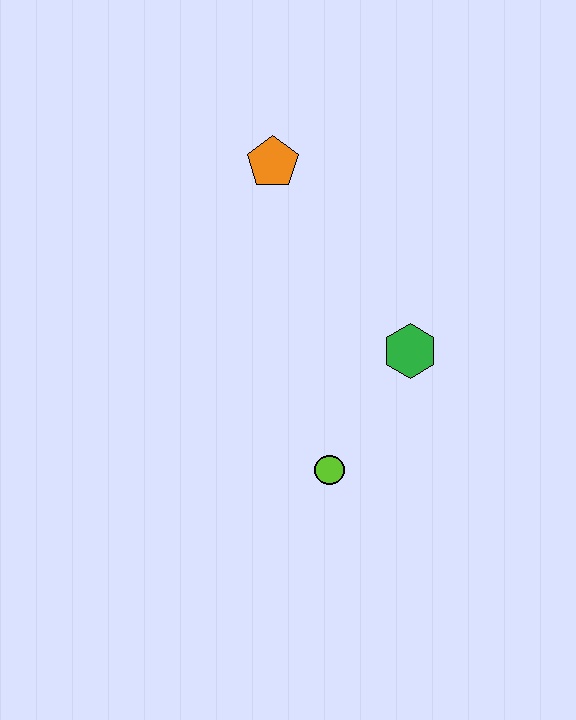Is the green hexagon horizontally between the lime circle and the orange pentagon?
No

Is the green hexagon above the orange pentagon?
No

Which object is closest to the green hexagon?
The lime circle is closest to the green hexagon.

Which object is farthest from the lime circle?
The orange pentagon is farthest from the lime circle.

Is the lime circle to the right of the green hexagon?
No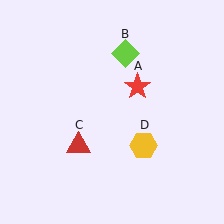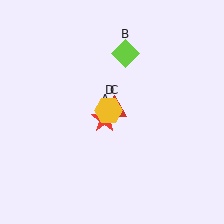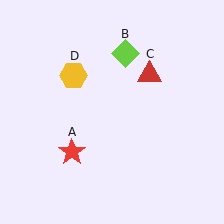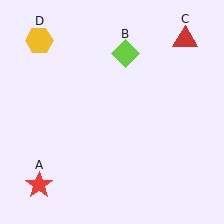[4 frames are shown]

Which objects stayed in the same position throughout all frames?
Lime diamond (object B) remained stationary.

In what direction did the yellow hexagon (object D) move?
The yellow hexagon (object D) moved up and to the left.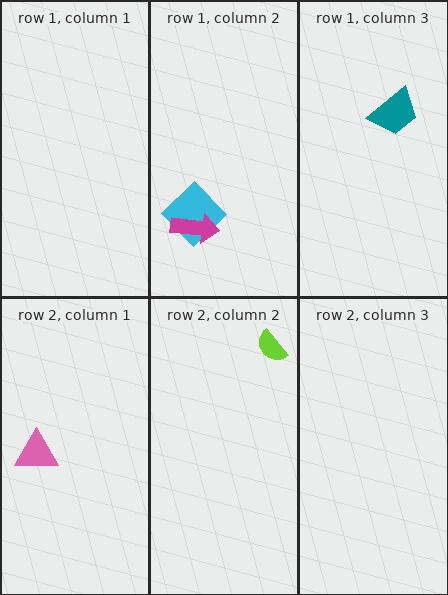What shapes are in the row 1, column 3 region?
The teal trapezoid.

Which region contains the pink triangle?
The row 2, column 1 region.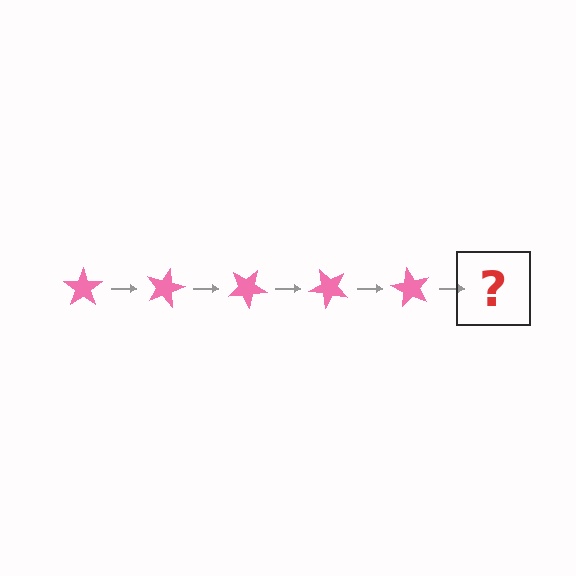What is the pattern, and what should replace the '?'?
The pattern is that the star rotates 15 degrees each step. The '?' should be a pink star rotated 75 degrees.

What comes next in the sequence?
The next element should be a pink star rotated 75 degrees.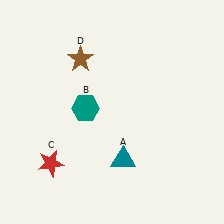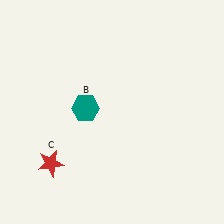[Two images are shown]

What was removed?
The teal triangle (A), the brown star (D) were removed in Image 2.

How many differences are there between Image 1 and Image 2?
There are 2 differences between the two images.